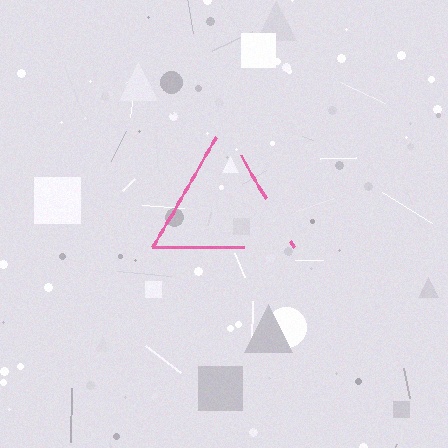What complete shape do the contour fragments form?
The contour fragments form a triangle.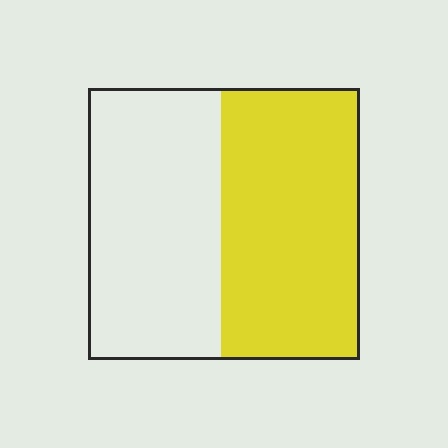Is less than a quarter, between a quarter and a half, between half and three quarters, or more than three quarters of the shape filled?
Between half and three quarters.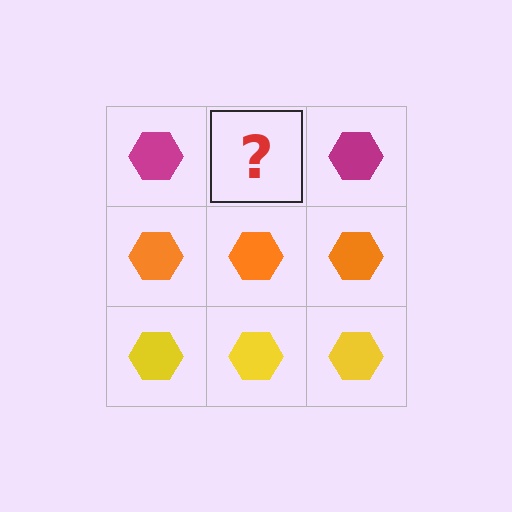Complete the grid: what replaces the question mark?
The question mark should be replaced with a magenta hexagon.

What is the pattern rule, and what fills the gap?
The rule is that each row has a consistent color. The gap should be filled with a magenta hexagon.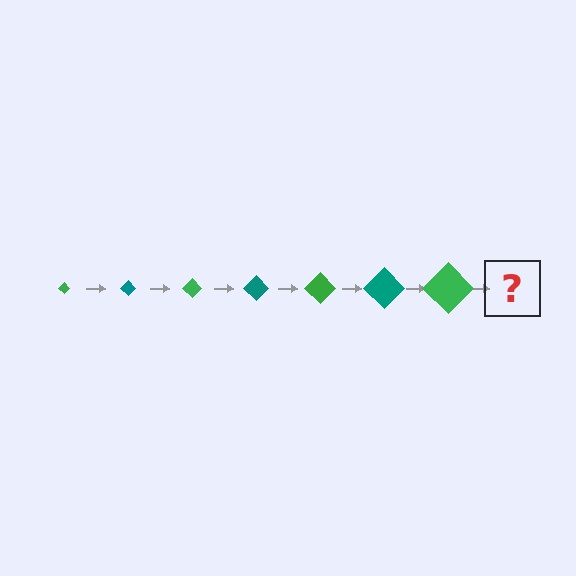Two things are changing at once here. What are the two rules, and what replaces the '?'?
The two rules are that the diamond grows larger each step and the color cycles through green and teal. The '?' should be a teal diamond, larger than the previous one.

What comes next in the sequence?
The next element should be a teal diamond, larger than the previous one.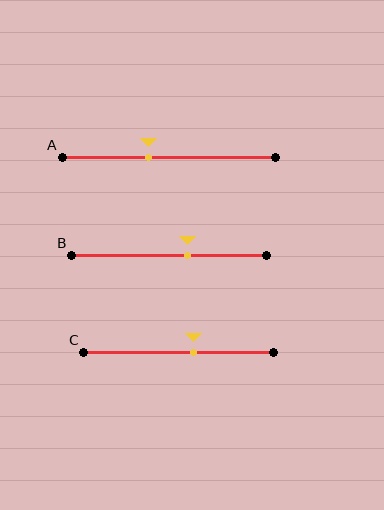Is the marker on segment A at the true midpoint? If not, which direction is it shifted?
No, the marker on segment A is shifted to the left by about 10% of the segment length.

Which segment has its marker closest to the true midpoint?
Segment C has its marker closest to the true midpoint.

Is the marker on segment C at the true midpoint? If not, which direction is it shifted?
No, the marker on segment C is shifted to the right by about 8% of the segment length.